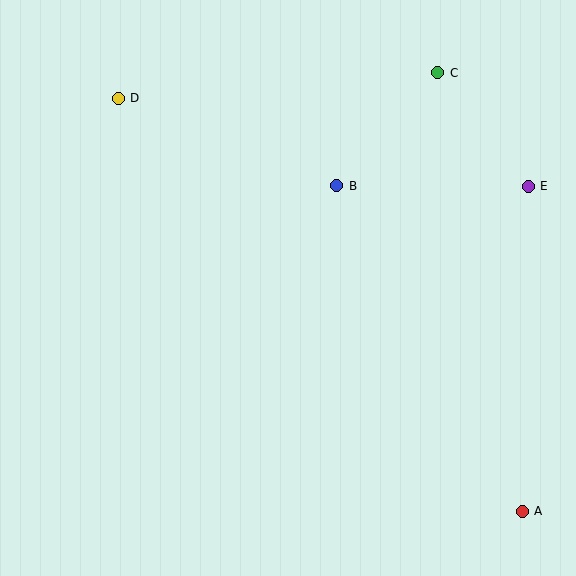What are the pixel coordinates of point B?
Point B is at (337, 186).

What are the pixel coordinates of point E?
Point E is at (528, 186).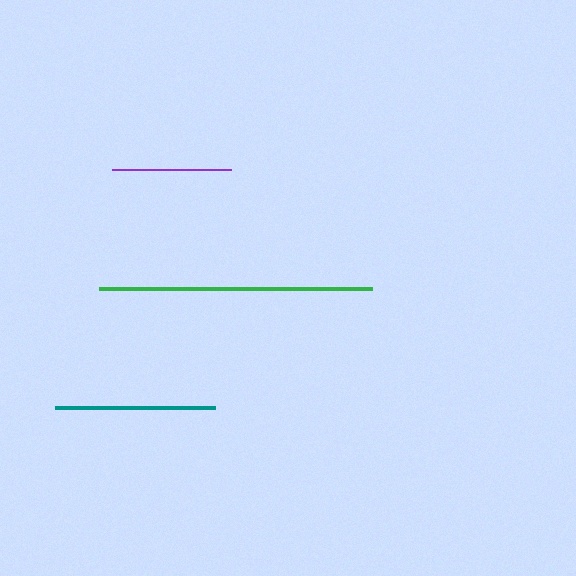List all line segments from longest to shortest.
From longest to shortest: green, teal, purple.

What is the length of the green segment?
The green segment is approximately 272 pixels long.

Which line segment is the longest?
The green line is the longest at approximately 272 pixels.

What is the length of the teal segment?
The teal segment is approximately 160 pixels long.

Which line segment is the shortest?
The purple line is the shortest at approximately 119 pixels.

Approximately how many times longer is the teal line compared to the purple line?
The teal line is approximately 1.3 times the length of the purple line.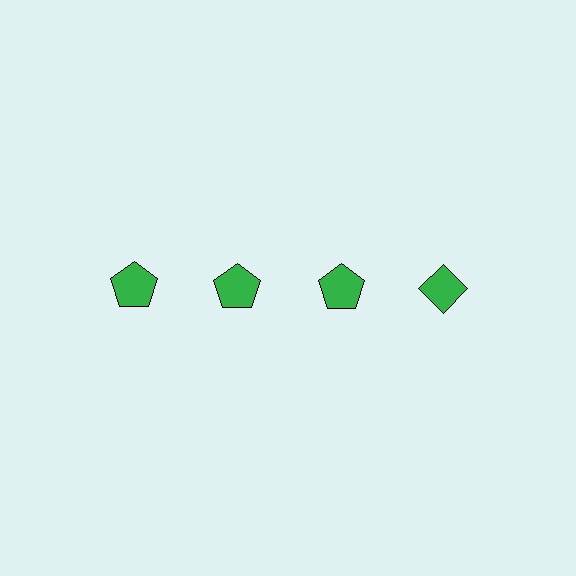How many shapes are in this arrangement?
There are 4 shapes arranged in a grid pattern.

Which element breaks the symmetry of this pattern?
The green diamond in the top row, second from right column breaks the symmetry. All other shapes are green pentagons.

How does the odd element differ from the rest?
It has a different shape: diamond instead of pentagon.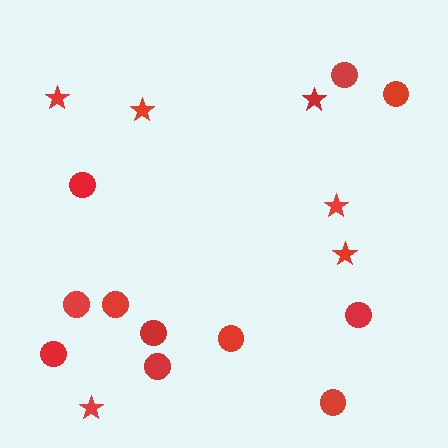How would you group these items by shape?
There are 2 groups: one group of circles (11) and one group of stars (6).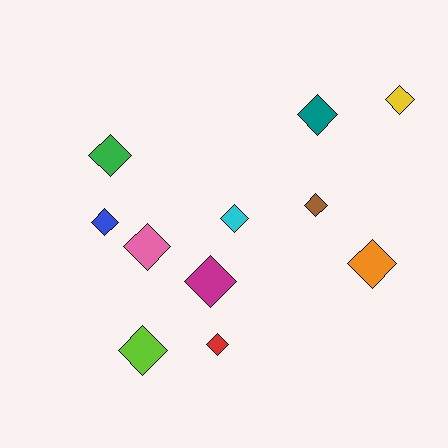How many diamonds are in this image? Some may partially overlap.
There are 11 diamonds.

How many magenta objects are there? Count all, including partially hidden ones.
There is 1 magenta object.